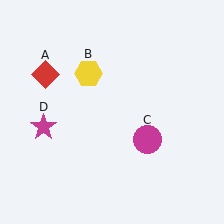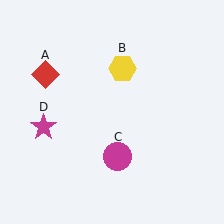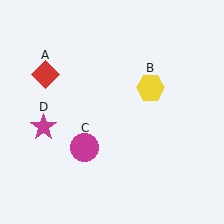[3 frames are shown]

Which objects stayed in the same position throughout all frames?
Red diamond (object A) and magenta star (object D) remained stationary.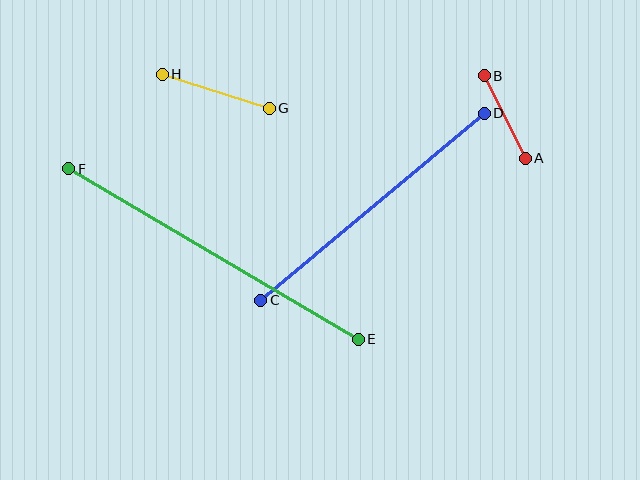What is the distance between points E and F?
The distance is approximately 336 pixels.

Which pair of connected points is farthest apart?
Points E and F are farthest apart.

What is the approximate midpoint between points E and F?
The midpoint is at approximately (214, 254) pixels.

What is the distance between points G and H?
The distance is approximately 112 pixels.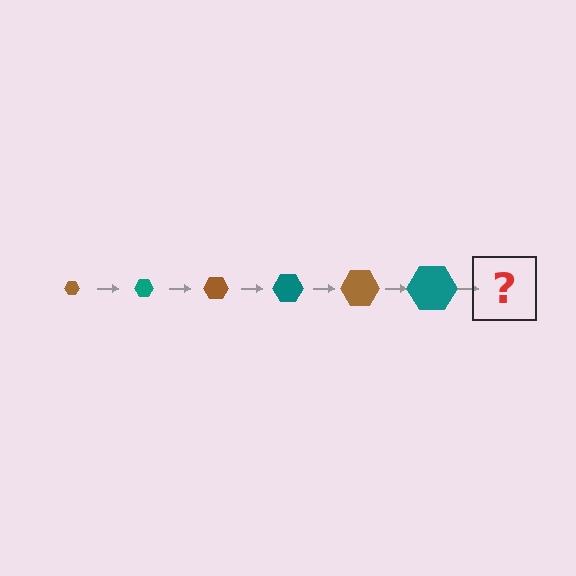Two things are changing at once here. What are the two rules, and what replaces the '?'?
The two rules are that the hexagon grows larger each step and the color cycles through brown and teal. The '?' should be a brown hexagon, larger than the previous one.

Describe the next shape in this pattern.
It should be a brown hexagon, larger than the previous one.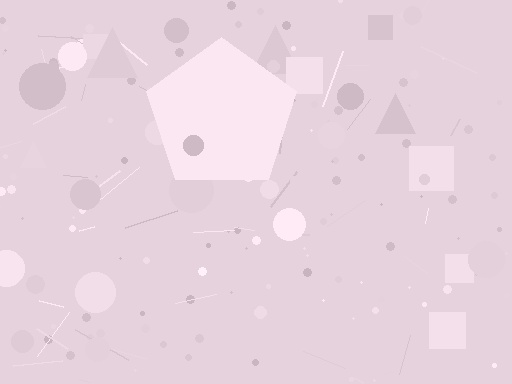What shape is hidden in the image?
A pentagon is hidden in the image.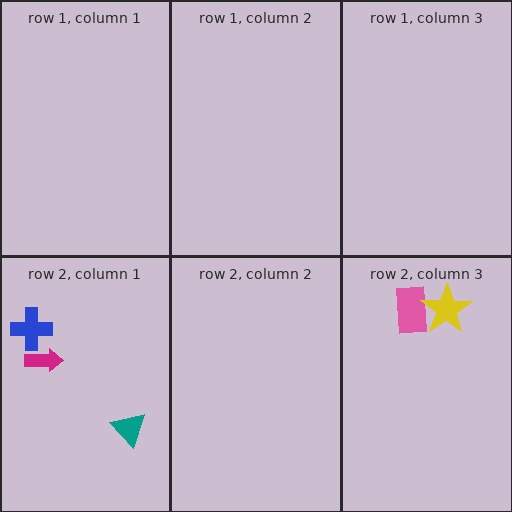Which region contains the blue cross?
The row 2, column 1 region.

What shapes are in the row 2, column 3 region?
The pink rectangle, the yellow star.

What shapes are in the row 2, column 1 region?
The magenta arrow, the blue cross, the teal triangle.